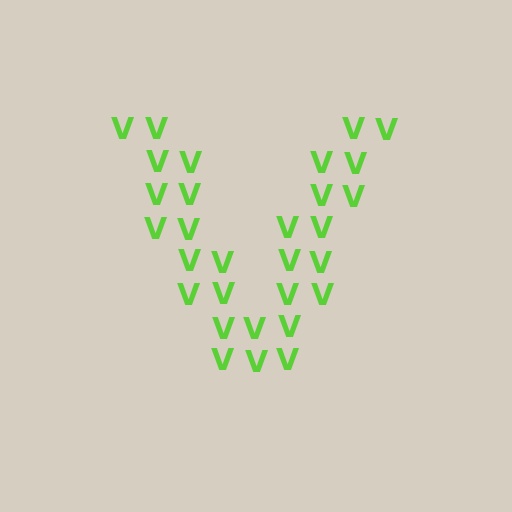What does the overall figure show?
The overall figure shows the letter V.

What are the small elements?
The small elements are letter V's.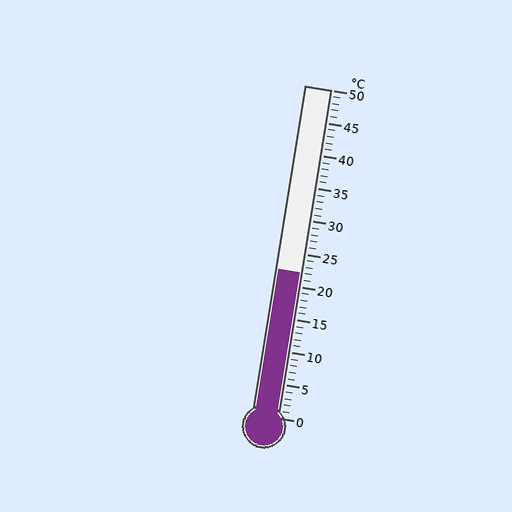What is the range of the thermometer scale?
The thermometer scale ranges from 0°C to 50°C.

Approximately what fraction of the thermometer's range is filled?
The thermometer is filled to approximately 45% of its range.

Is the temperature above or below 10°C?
The temperature is above 10°C.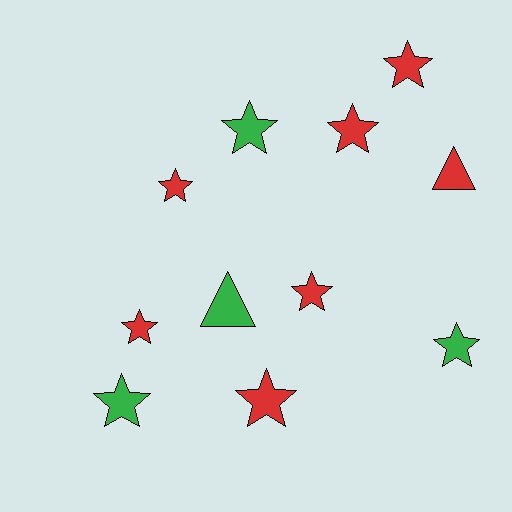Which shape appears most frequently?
Star, with 9 objects.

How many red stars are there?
There are 6 red stars.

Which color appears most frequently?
Red, with 7 objects.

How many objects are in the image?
There are 11 objects.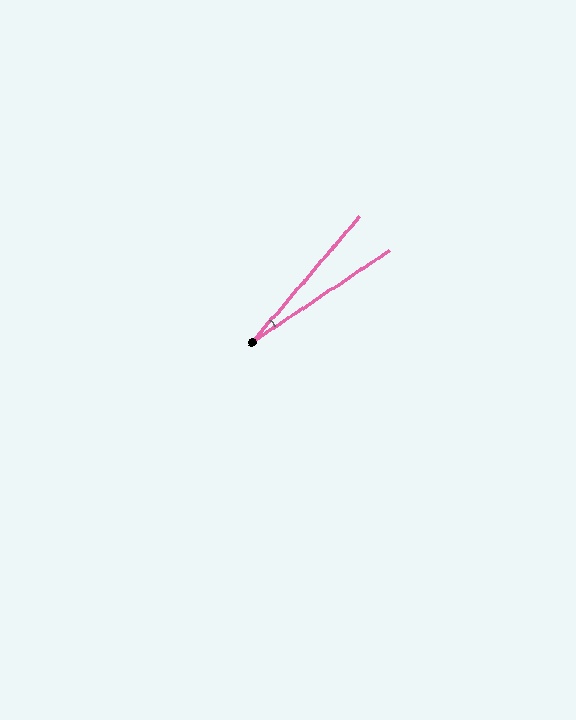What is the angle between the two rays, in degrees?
Approximately 16 degrees.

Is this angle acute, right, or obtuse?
It is acute.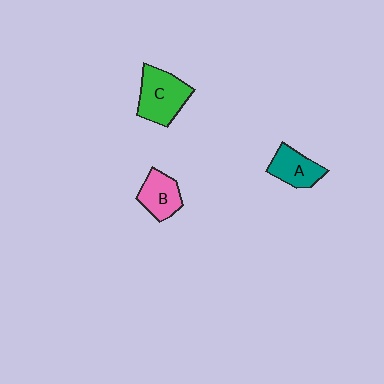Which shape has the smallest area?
Shape B (pink).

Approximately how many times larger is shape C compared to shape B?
Approximately 1.5 times.